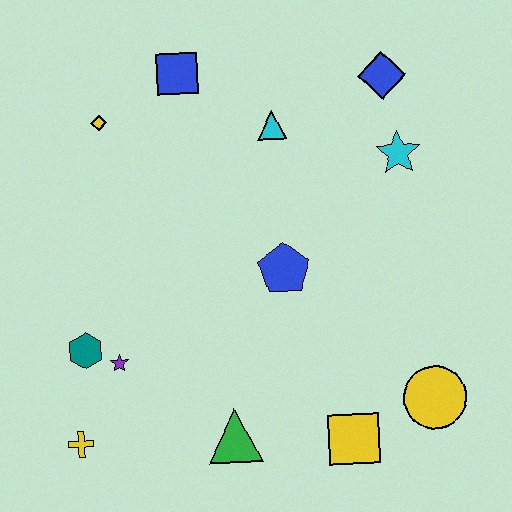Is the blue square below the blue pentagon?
No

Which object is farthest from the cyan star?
The yellow cross is farthest from the cyan star.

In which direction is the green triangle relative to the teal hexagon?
The green triangle is to the right of the teal hexagon.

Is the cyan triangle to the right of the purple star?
Yes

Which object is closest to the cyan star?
The blue diamond is closest to the cyan star.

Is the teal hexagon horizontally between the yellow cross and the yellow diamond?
Yes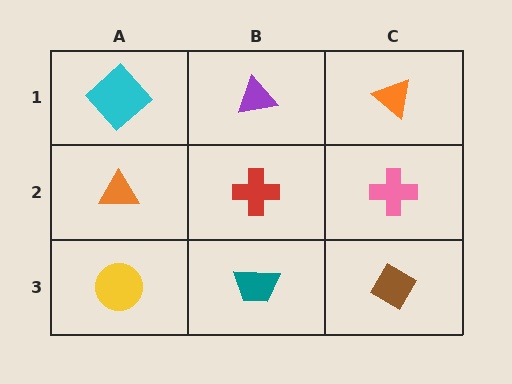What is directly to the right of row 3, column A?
A teal trapezoid.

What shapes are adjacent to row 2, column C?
An orange triangle (row 1, column C), a brown diamond (row 3, column C), a red cross (row 2, column B).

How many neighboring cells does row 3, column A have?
2.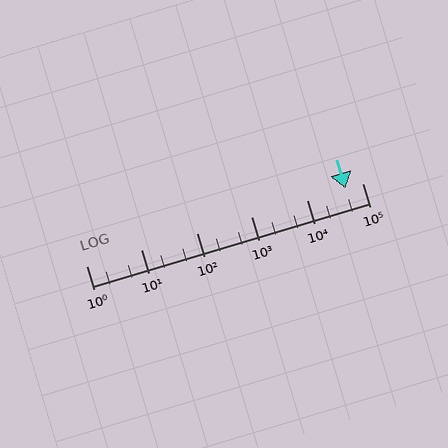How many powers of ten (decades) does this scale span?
The scale spans 5 decades, from 1 to 100000.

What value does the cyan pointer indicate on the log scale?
The pointer indicates approximately 50000.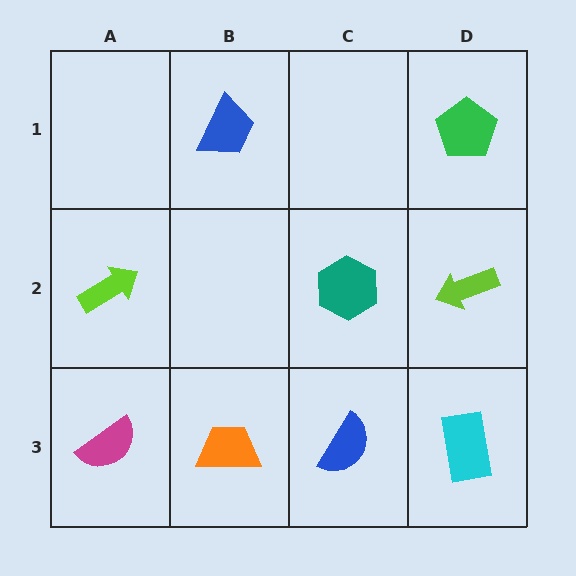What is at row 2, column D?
A lime arrow.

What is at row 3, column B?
An orange trapezoid.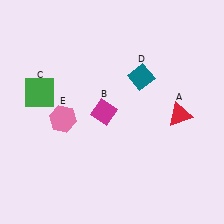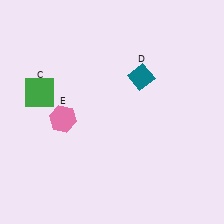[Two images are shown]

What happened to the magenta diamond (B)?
The magenta diamond (B) was removed in Image 2. It was in the top-left area of Image 1.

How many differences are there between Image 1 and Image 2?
There are 2 differences between the two images.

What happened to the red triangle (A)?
The red triangle (A) was removed in Image 2. It was in the bottom-right area of Image 1.